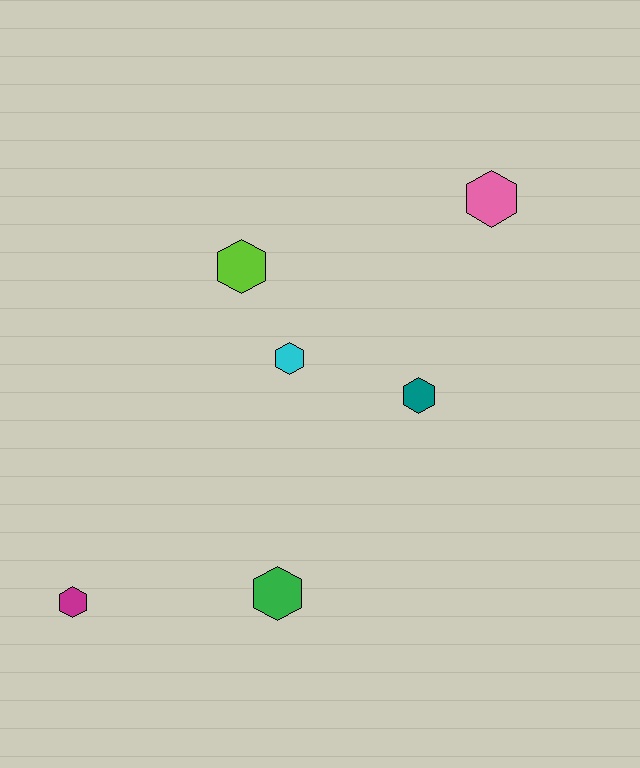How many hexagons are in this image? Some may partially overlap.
There are 6 hexagons.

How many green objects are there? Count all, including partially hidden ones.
There is 1 green object.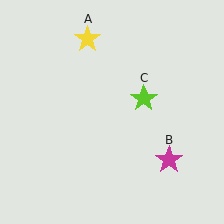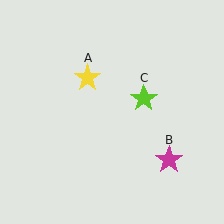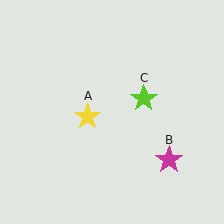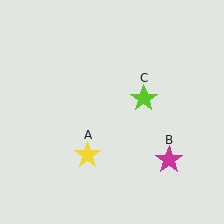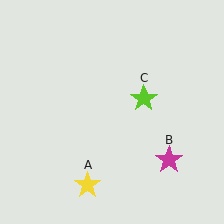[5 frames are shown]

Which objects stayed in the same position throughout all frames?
Magenta star (object B) and lime star (object C) remained stationary.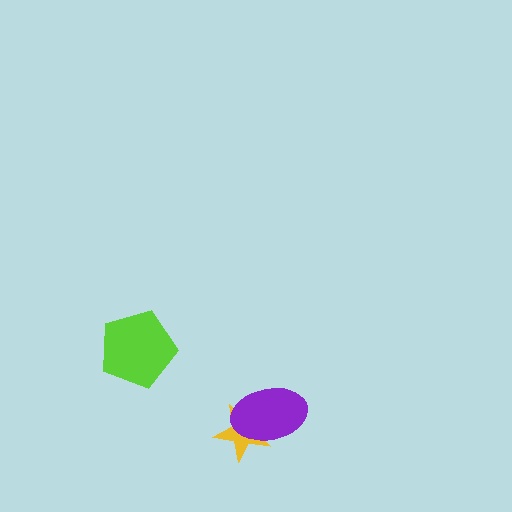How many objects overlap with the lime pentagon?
0 objects overlap with the lime pentagon.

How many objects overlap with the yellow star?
1 object overlaps with the yellow star.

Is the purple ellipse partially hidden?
No, no other shape covers it.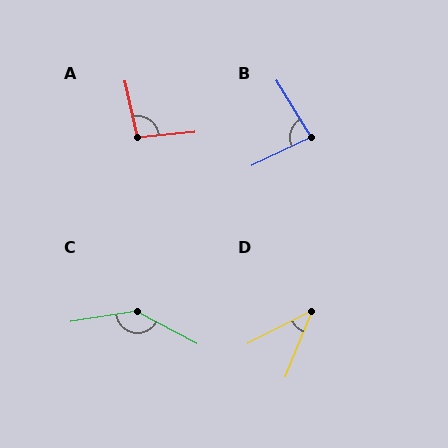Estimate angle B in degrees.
Approximately 84 degrees.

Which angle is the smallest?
D, at approximately 41 degrees.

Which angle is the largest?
C, at approximately 144 degrees.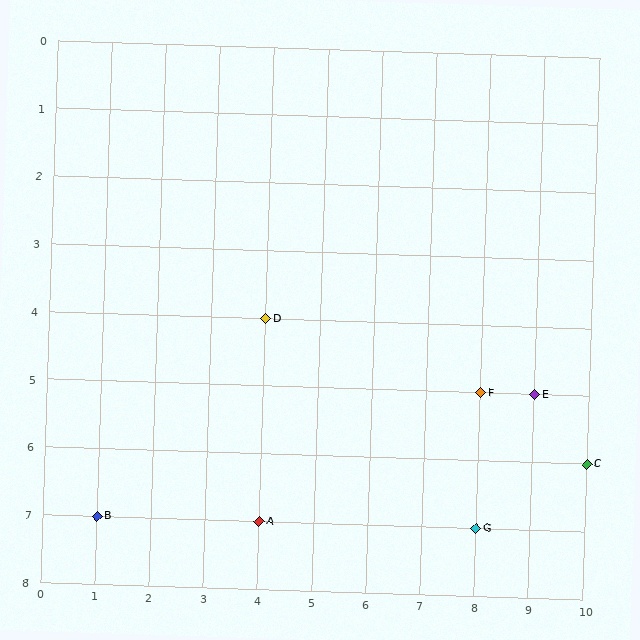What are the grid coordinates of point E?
Point E is at grid coordinates (9, 5).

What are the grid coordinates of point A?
Point A is at grid coordinates (4, 7).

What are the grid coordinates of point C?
Point C is at grid coordinates (10, 6).